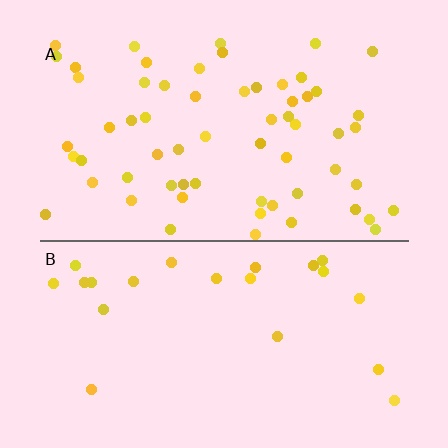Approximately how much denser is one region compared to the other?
Approximately 2.7× — region A over region B.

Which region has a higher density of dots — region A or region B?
A (the top).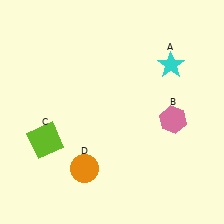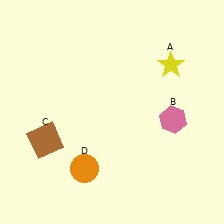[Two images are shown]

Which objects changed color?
A changed from cyan to yellow. C changed from lime to brown.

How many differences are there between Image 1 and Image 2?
There are 2 differences between the two images.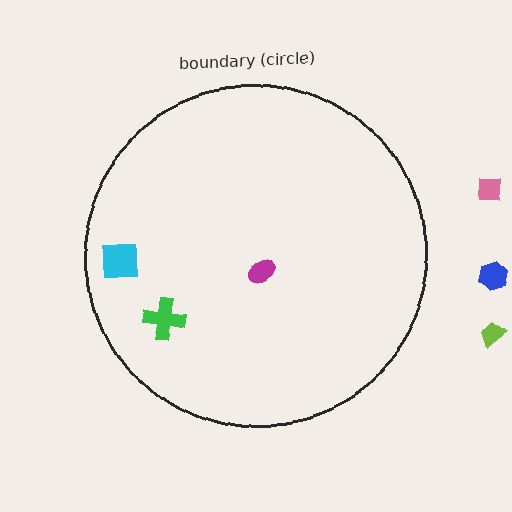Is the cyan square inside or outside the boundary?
Inside.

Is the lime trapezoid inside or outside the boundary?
Outside.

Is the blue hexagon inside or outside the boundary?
Outside.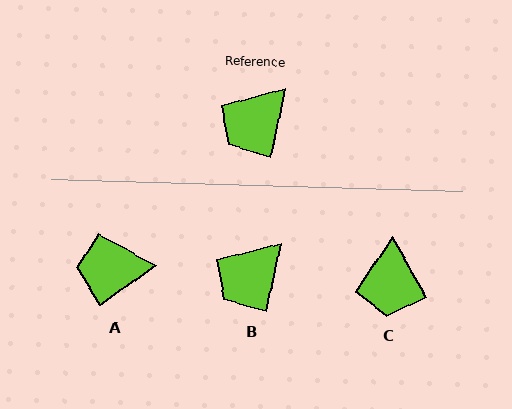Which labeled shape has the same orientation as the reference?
B.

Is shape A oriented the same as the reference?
No, it is off by about 43 degrees.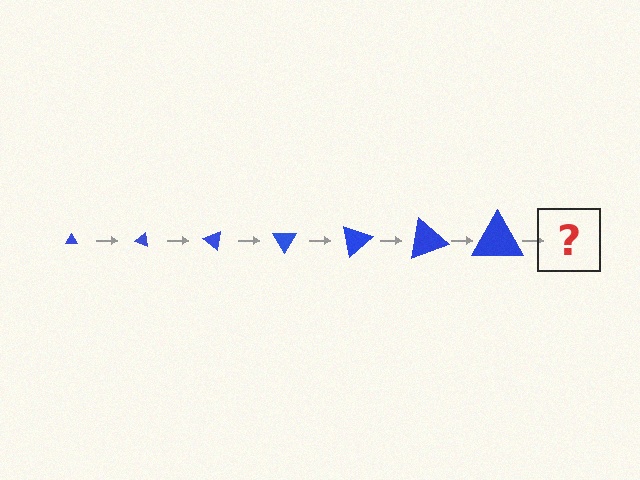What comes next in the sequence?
The next element should be a triangle, larger than the previous one and rotated 140 degrees from the start.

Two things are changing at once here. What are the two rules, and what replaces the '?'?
The two rules are that the triangle grows larger each step and it rotates 20 degrees each step. The '?' should be a triangle, larger than the previous one and rotated 140 degrees from the start.